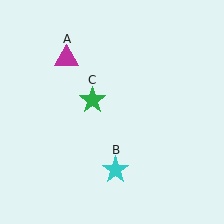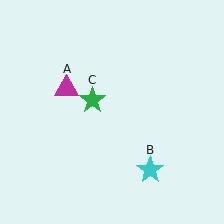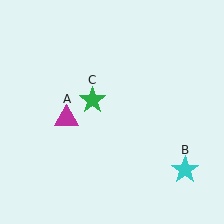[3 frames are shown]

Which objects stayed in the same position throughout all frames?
Green star (object C) remained stationary.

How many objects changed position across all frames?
2 objects changed position: magenta triangle (object A), cyan star (object B).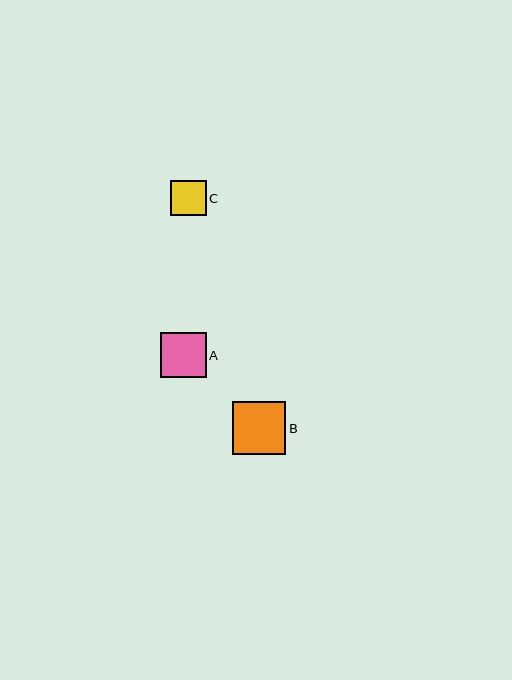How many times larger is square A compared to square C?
Square A is approximately 1.3 times the size of square C.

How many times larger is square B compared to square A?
Square B is approximately 1.2 times the size of square A.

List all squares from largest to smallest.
From largest to smallest: B, A, C.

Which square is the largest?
Square B is the largest with a size of approximately 53 pixels.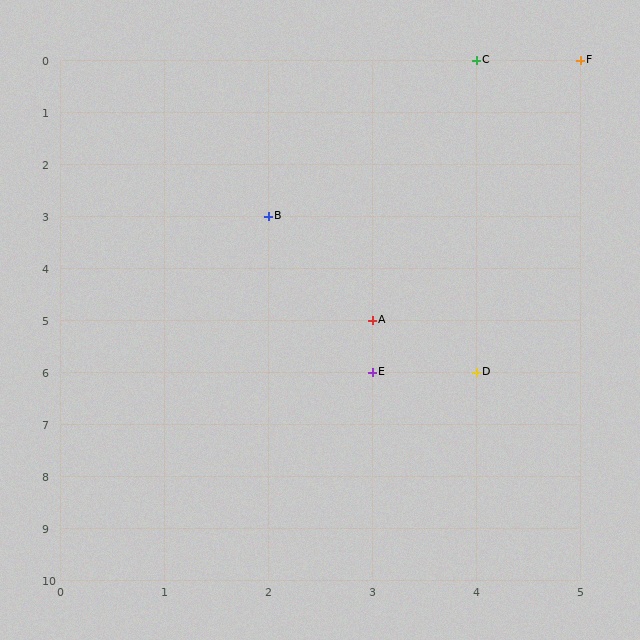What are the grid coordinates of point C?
Point C is at grid coordinates (4, 0).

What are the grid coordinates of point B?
Point B is at grid coordinates (2, 3).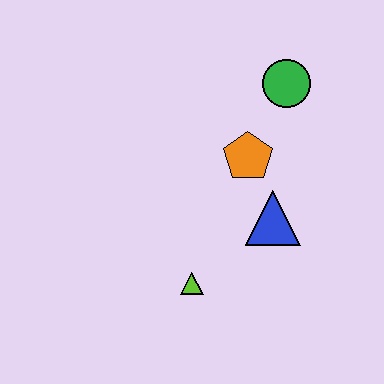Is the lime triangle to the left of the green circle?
Yes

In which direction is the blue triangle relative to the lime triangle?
The blue triangle is to the right of the lime triangle.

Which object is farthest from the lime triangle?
The green circle is farthest from the lime triangle.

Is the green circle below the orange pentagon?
No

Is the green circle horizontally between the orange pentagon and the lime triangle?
No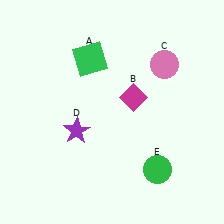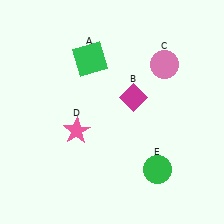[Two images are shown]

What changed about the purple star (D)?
In Image 1, D is purple. In Image 2, it changed to pink.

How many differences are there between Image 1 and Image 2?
There is 1 difference between the two images.